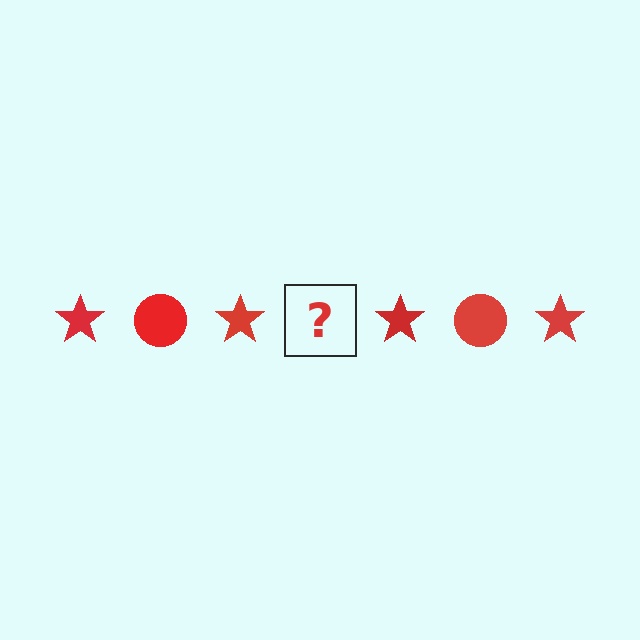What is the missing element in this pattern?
The missing element is a red circle.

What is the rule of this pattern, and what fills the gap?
The rule is that the pattern cycles through star, circle shapes in red. The gap should be filled with a red circle.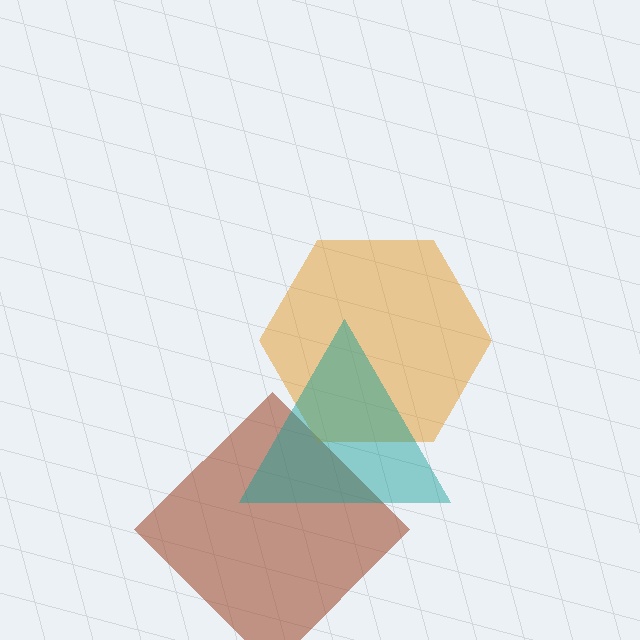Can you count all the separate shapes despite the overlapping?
Yes, there are 3 separate shapes.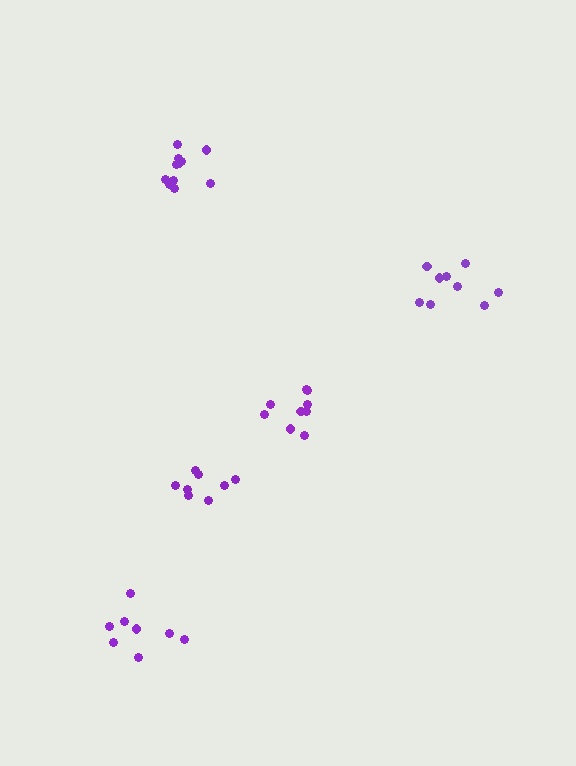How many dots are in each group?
Group 1: 9 dots, Group 2: 8 dots, Group 3: 11 dots, Group 4: 9 dots, Group 5: 8 dots (45 total).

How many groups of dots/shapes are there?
There are 5 groups.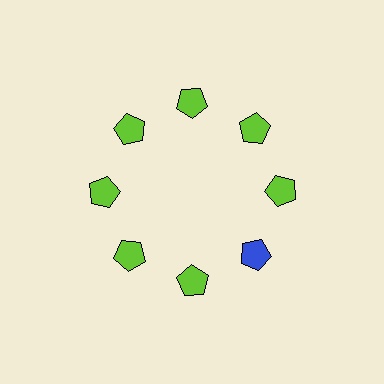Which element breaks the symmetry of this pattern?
The blue pentagon at roughly the 4 o'clock position breaks the symmetry. All other shapes are lime pentagons.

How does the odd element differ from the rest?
It has a different color: blue instead of lime.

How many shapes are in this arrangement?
There are 8 shapes arranged in a ring pattern.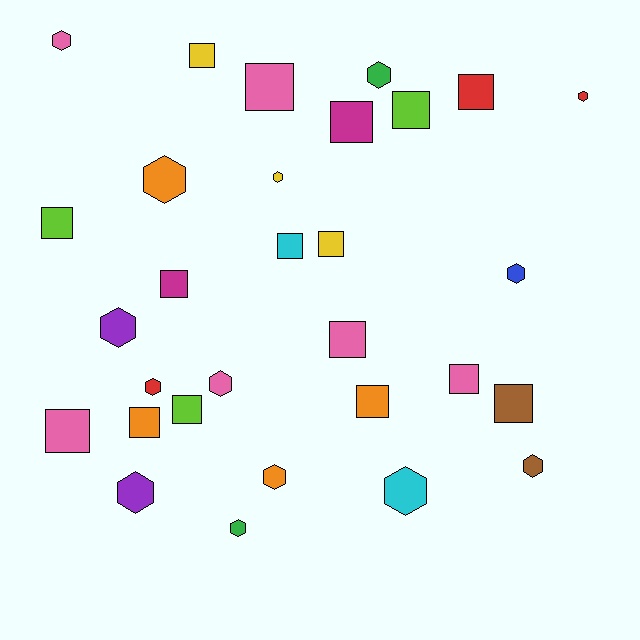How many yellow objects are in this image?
There are 3 yellow objects.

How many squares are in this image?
There are 16 squares.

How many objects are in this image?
There are 30 objects.